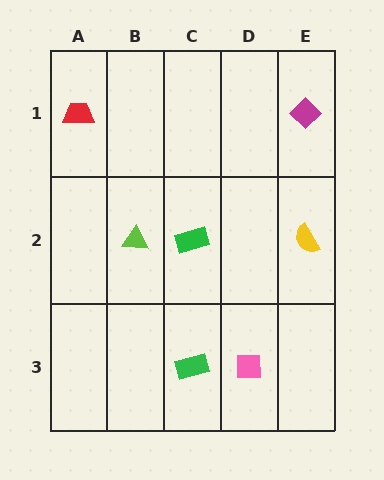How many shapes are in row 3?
2 shapes.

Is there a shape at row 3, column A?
No, that cell is empty.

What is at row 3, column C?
A green rectangle.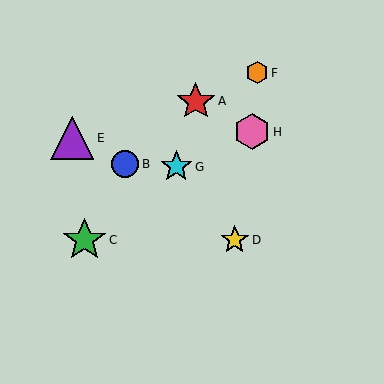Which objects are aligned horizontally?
Objects C, D are aligned horizontally.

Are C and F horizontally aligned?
No, C is at y≈240 and F is at y≈73.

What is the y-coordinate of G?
Object G is at y≈167.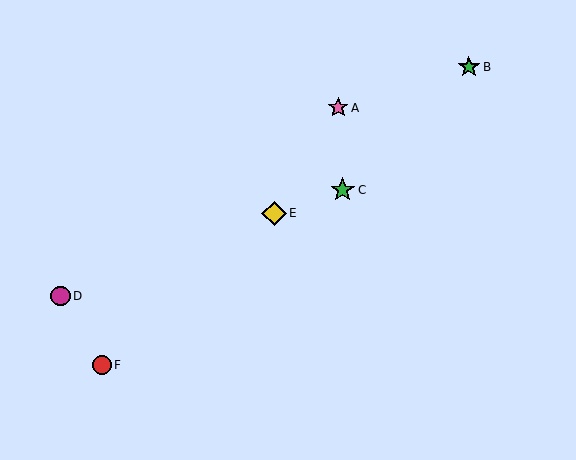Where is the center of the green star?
The center of the green star is at (469, 67).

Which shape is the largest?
The yellow diamond (labeled E) is the largest.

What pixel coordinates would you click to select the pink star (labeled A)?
Click at (338, 108) to select the pink star A.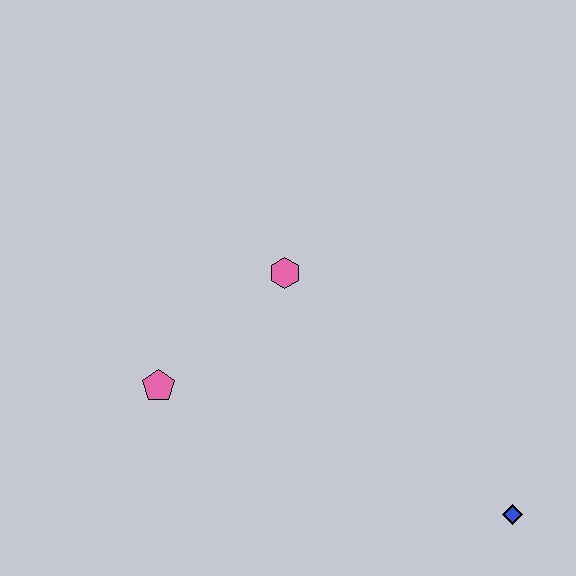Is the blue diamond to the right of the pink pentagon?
Yes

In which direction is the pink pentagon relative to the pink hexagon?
The pink pentagon is to the left of the pink hexagon.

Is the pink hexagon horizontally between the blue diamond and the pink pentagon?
Yes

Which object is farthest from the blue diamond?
The pink pentagon is farthest from the blue diamond.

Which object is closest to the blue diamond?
The pink hexagon is closest to the blue diamond.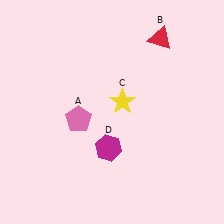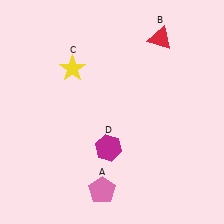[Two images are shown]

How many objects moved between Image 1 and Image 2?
2 objects moved between the two images.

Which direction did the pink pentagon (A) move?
The pink pentagon (A) moved down.